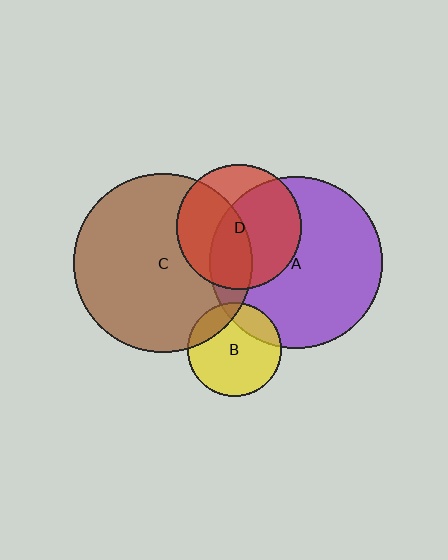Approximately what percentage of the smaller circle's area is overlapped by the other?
Approximately 20%.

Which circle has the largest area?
Circle C (brown).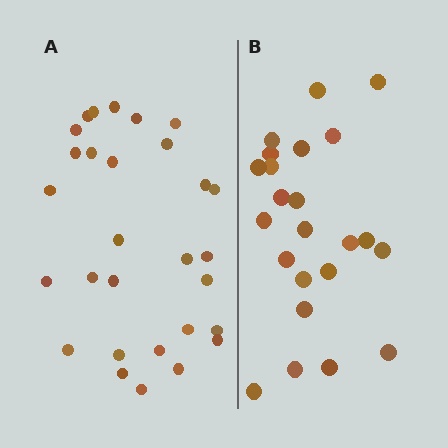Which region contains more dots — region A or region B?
Region A (the left region) has more dots.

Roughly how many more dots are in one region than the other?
Region A has about 6 more dots than region B.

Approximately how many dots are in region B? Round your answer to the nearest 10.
About 20 dots. (The exact count is 23, which rounds to 20.)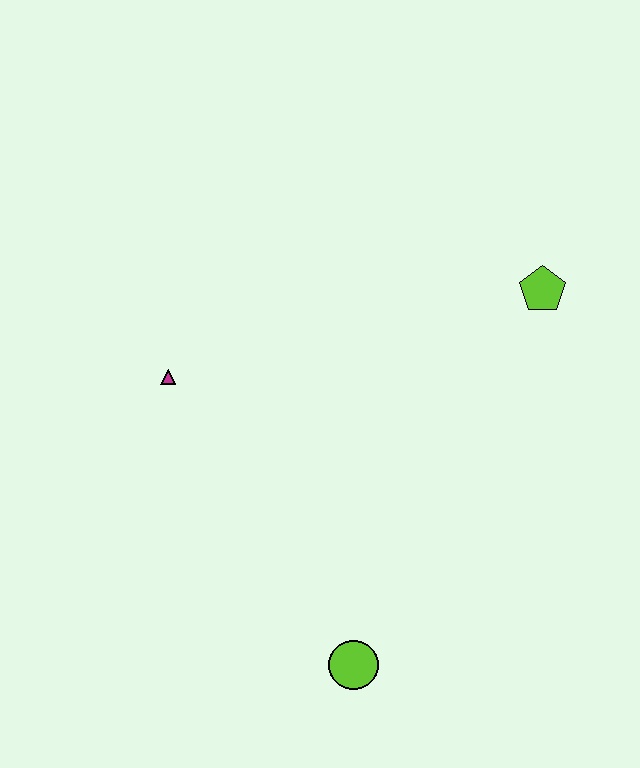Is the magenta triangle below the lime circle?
No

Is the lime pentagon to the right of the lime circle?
Yes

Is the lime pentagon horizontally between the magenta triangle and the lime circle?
No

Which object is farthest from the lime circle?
The lime pentagon is farthest from the lime circle.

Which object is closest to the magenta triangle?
The lime circle is closest to the magenta triangle.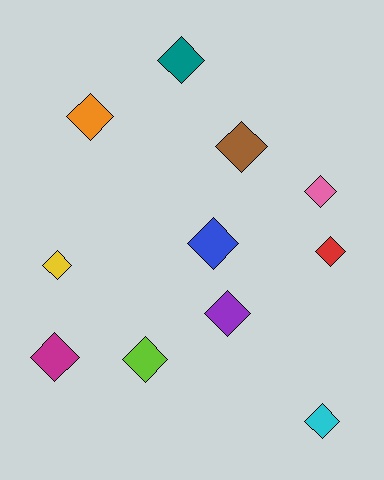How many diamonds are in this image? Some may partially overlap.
There are 11 diamonds.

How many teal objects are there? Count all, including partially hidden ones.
There is 1 teal object.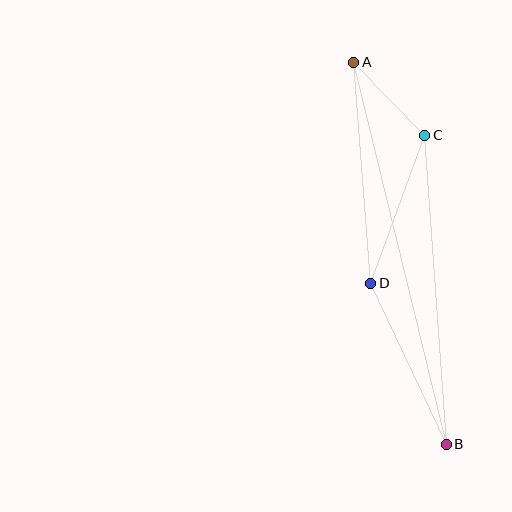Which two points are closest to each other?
Points A and C are closest to each other.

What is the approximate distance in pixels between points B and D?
The distance between B and D is approximately 178 pixels.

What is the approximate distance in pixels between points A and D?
The distance between A and D is approximately 221 pixels.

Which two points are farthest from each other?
Points A and B are farthest from each other.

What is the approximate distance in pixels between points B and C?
The distance between B and C is approximately 310 pixels.